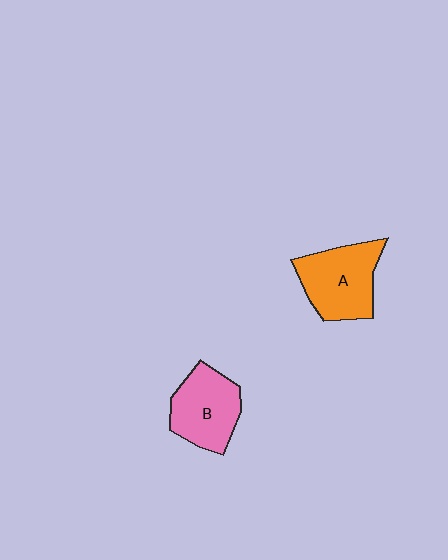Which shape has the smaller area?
Shape B (pink).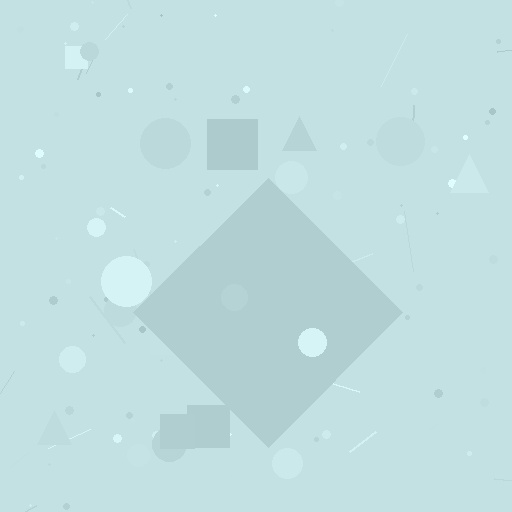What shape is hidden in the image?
A diamond is hidden in the image.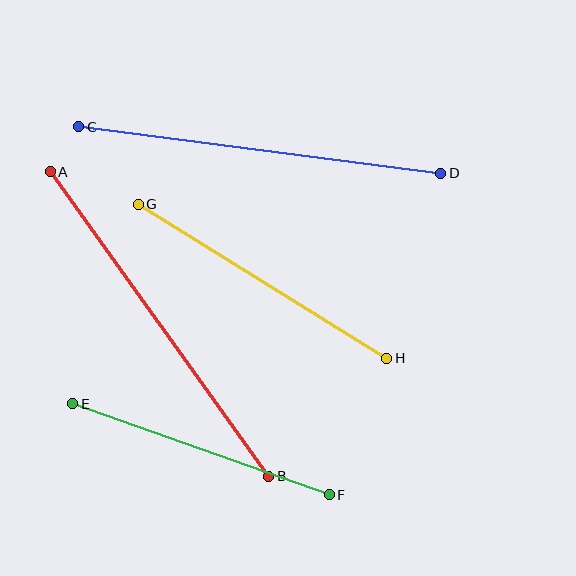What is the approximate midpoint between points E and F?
The midpoint is at approximately (201, 449) pixels.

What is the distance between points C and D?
The distance is approximately 365 pixels.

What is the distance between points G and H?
The distance is approximately 292 pixels.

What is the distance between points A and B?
The distance is approximately 375 pixels.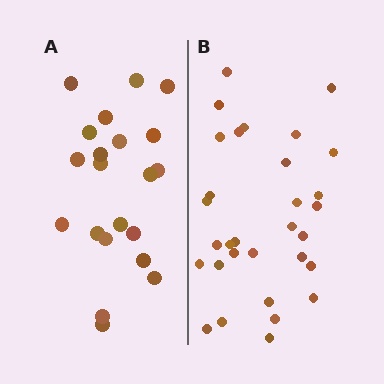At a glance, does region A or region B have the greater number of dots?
Region B (the right region) has more dots.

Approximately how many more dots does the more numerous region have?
Region B has roughly 10 or so more dots than region A.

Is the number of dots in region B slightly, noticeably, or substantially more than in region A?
Region B has substantially more. The ratio is roughly 1.5 to 1.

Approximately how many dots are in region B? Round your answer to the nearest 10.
About 30 dots. (The exact count is 31, which rounds to 30.)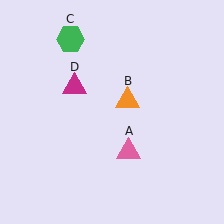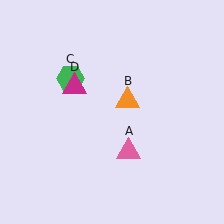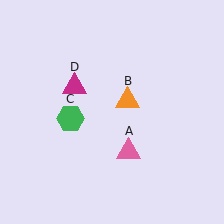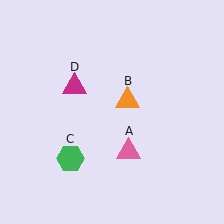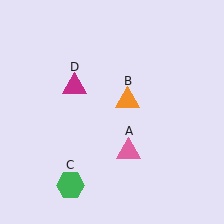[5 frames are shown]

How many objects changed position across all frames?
1 object changed position: green hexagon (object C).